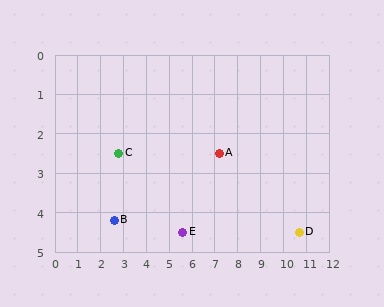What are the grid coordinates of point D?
Point D is at approximately (10.7, 4.5).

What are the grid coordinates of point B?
Point B is at approximately (2.6, 4.2).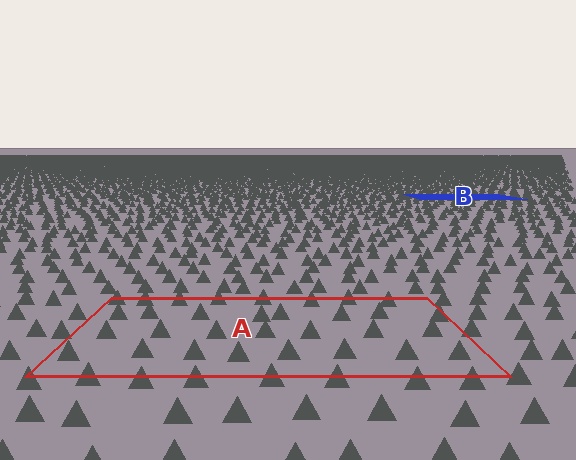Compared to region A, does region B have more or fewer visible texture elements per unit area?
Region B has more texture elements per unit area — they are packed more densely because it is farther away.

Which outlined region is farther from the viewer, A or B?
Region B is farther from the viewer — the texture elements inside it appear smaller and more densely packed.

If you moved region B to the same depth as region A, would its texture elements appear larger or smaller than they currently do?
They would appear larger. At a closer depth, the same texture elements are projected at a bigger on-screen size.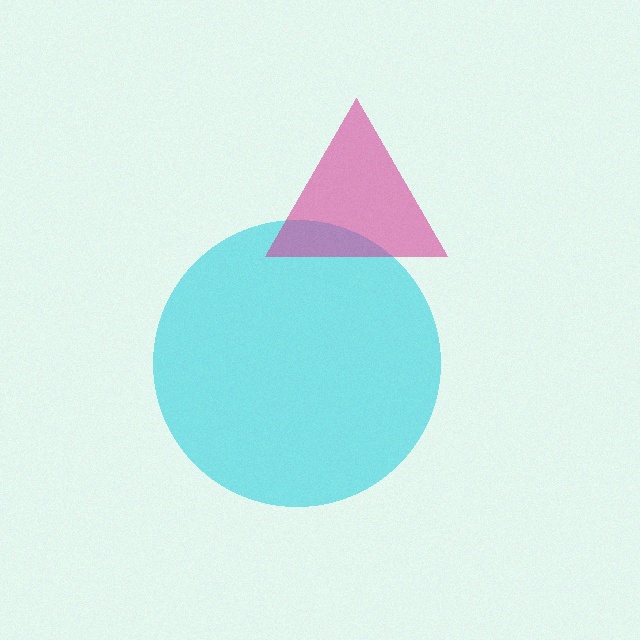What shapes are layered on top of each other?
The layered shapes are: a cyan circle, a magenta triangle.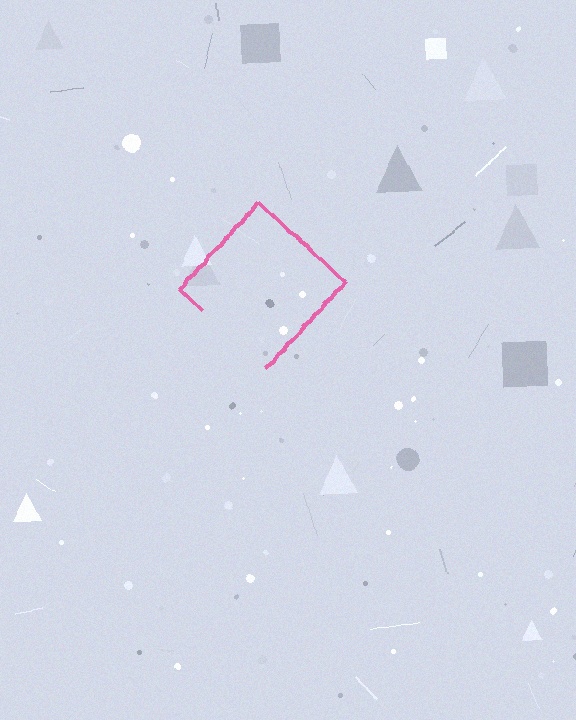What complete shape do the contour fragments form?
The contour fragments form a diamond.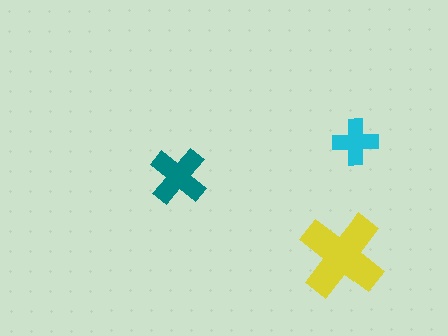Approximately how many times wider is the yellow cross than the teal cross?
About 1.5 times wider.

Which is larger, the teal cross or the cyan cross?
The teal one.